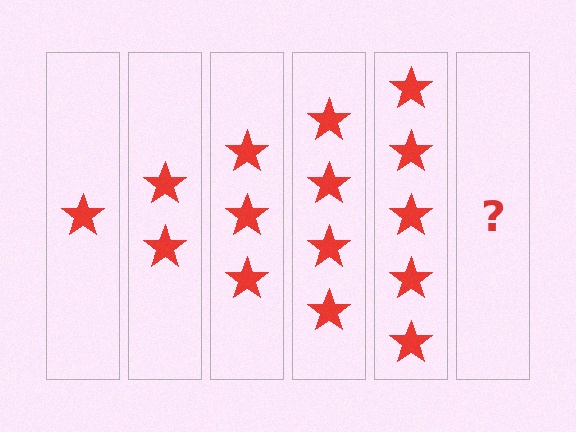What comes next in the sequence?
The next element should be 6 stars.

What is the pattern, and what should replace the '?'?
The pattern is that each step adds one more star. The '?' should be 6 stars.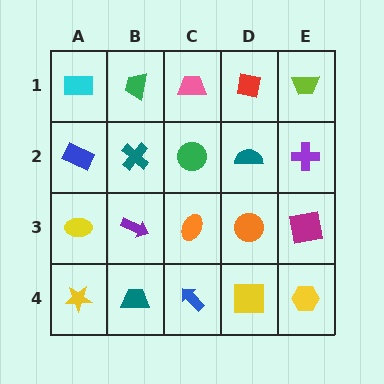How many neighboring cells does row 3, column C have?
4.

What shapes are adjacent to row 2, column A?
A cyan rectangle (row 1, column A), a yellow ellipse (row 3, column A), a teal cross (row 2, column B).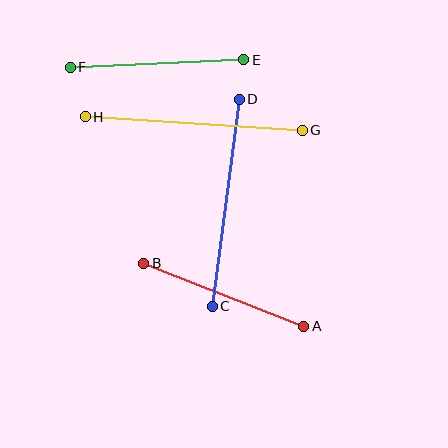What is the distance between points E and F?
The distance is approximately 174 pixels.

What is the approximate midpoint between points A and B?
The midpoint is at approximately (224, 295) pixels.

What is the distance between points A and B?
The distance is approximately 172 pixels.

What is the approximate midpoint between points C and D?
The midpoint is at approximately (226, 203) pixels.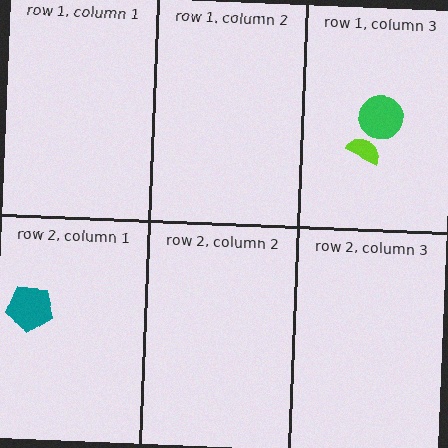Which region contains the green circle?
The row 1, column 3 region.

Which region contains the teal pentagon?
The row 2, column 1 region.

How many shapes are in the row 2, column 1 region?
1.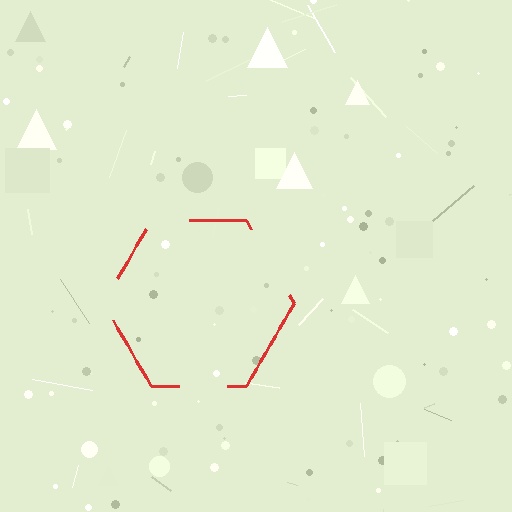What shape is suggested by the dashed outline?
The dashed outline suggests a hexagon.